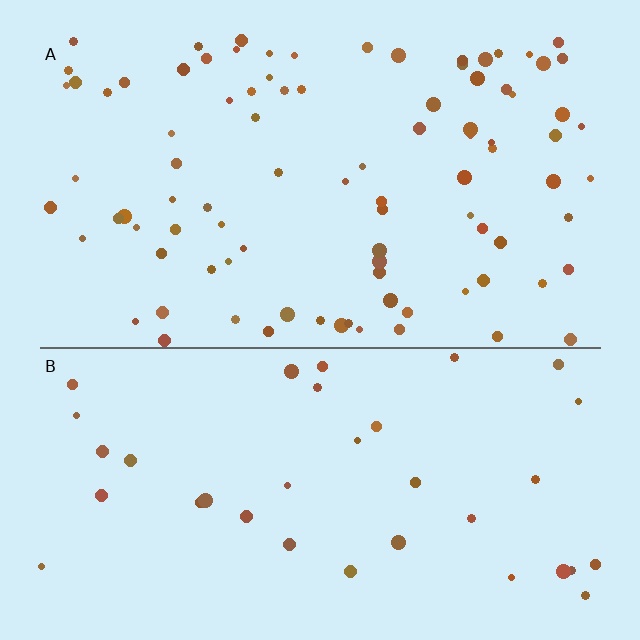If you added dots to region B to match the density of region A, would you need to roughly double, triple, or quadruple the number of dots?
Approximately triple.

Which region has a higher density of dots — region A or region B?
A (the top).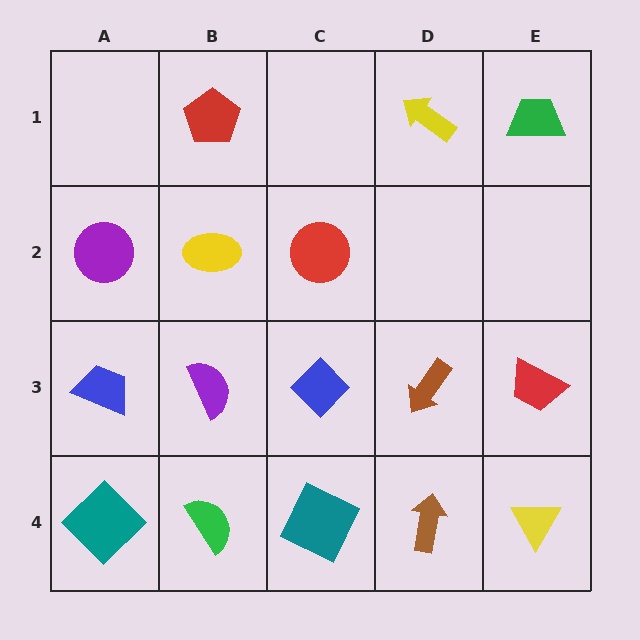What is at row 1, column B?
A red pentagon.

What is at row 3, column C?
A blue diamond.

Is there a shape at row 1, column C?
No, that cell is empty.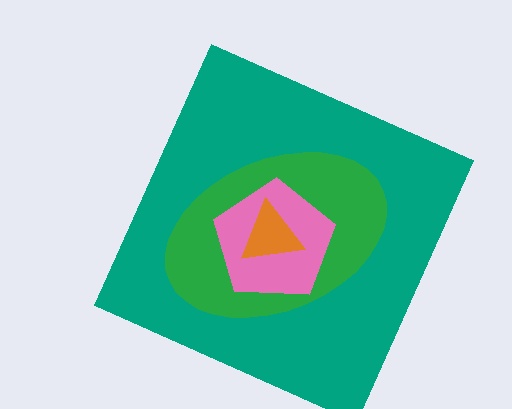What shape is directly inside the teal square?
The green ellipse.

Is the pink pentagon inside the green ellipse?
Yes.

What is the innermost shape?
The orange triangle.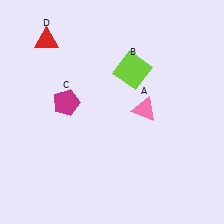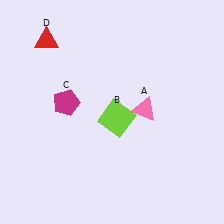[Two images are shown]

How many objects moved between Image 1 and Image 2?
1 object moved between the two images.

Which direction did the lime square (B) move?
The lime square (B) moved down.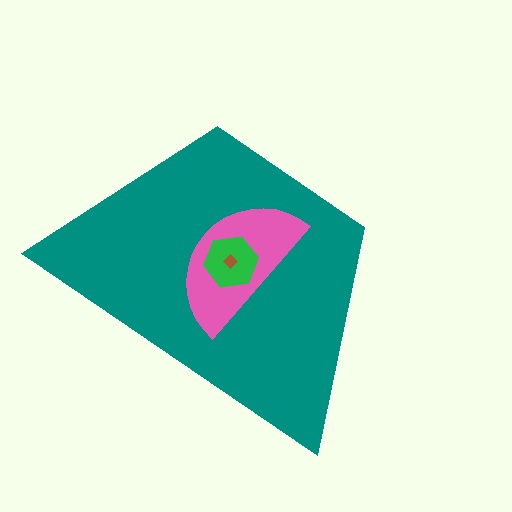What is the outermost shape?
The teal trapezoid.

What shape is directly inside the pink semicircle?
The green hexagon.